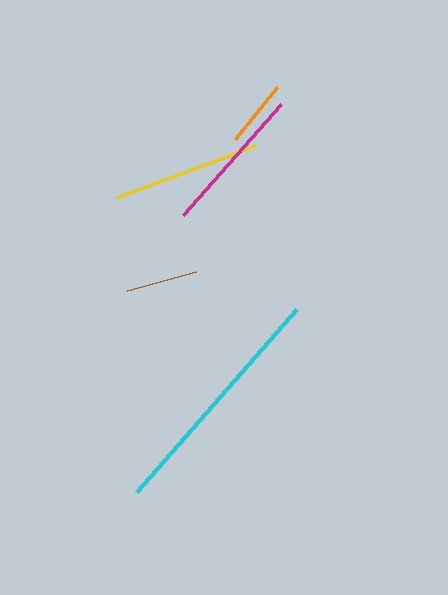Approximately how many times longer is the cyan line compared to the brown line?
The cyan line is approximately 3.4 times the length of the brown line.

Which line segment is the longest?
The cyan line is the longest at approximately 243 pixels.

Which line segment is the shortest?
The orange line is the shortest at approximately 67 pixels.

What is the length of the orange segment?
The orange segment is approximately 67 pixels long.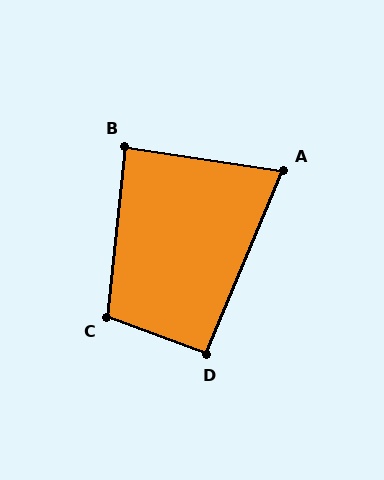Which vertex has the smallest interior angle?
A, at approximately 76 degrees.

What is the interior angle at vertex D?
Approximately 92 degrees (approximately right).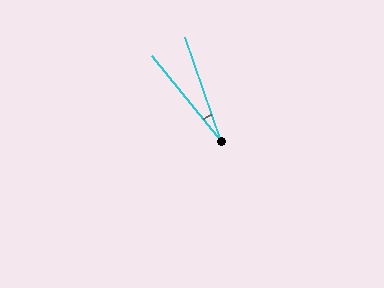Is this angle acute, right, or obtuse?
It is acute.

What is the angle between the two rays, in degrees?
Approximately 20 degrees.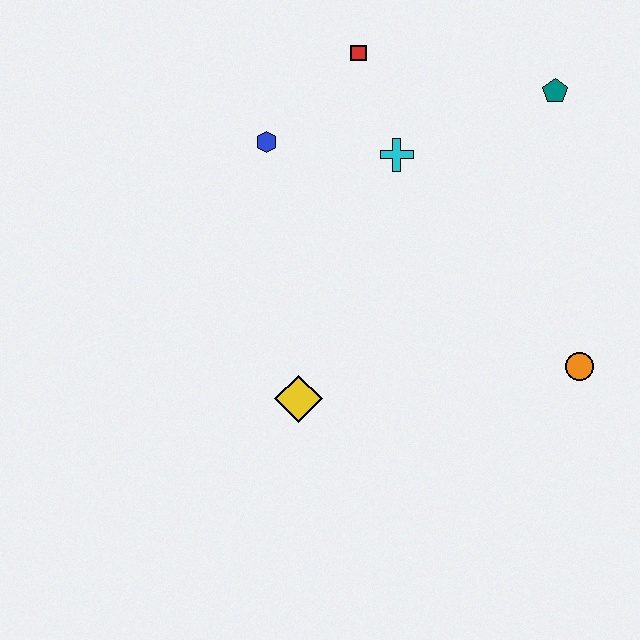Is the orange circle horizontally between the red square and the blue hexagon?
No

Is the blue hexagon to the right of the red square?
No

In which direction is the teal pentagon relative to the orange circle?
The teal pentagon is above the orange circle.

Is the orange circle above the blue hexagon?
No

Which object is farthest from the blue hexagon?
The orange circle is farthest from the blue hexagon.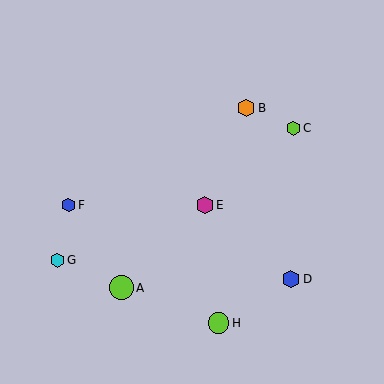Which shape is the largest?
The lime circle (labeled A) is the largest.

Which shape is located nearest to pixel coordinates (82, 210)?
The blue hexagon (labeled F) at (68, 205) is nearest to that location.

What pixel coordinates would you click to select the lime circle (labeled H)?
Click at (219, 323) to select the lime circle H.